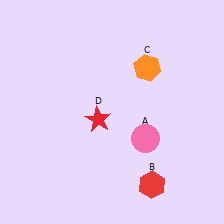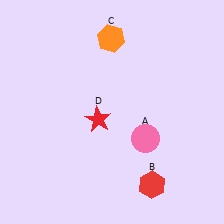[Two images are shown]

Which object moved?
The orange hexagon (C) moved left.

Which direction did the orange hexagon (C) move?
The orange hexagon (C) moved left.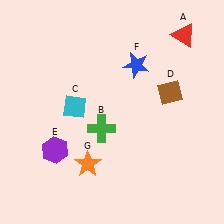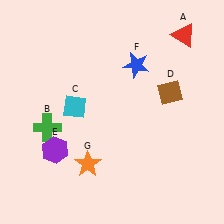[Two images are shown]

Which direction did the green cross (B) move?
The green cross (B) moved left.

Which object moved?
The green cross (B) moved left.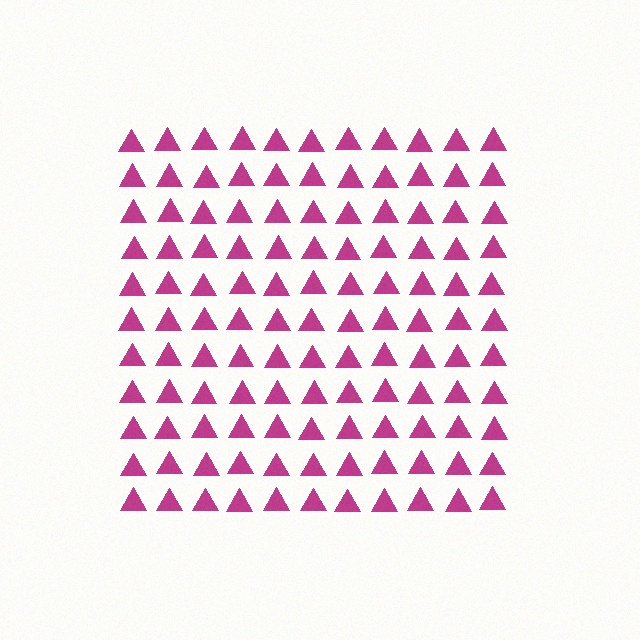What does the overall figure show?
The overall figure shows a square.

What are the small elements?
The small elements are triangles.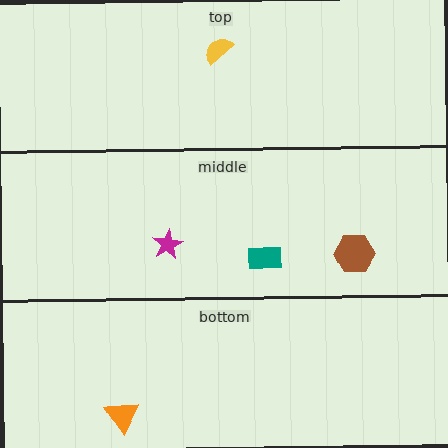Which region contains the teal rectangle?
The middle region.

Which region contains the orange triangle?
The bottom region.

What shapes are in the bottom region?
The orange triangle.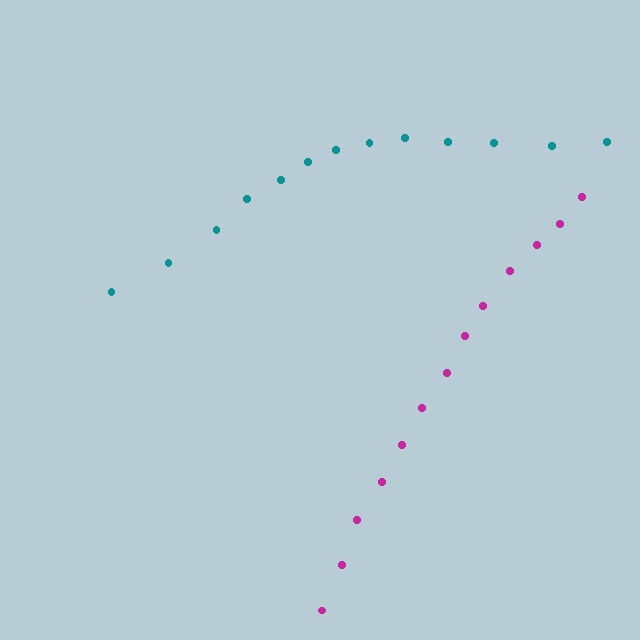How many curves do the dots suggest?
There are 2 distinct paths.